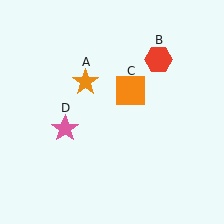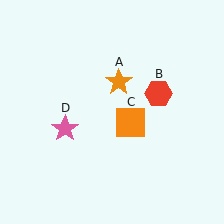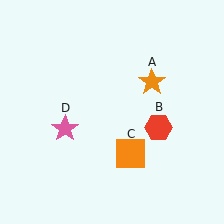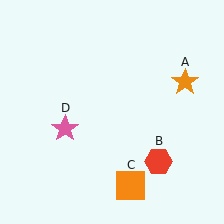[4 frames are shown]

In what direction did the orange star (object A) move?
The orange star (object A) moved right.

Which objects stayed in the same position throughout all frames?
Pink star (object D) remained stationary.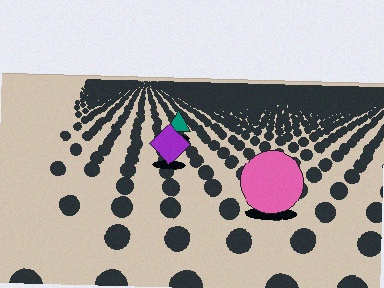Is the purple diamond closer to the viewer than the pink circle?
No. The pink circle is closer — you can tell from the texture gradient: the ground texture is coarser near it.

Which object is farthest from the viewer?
The teal triangle is farthest from the viewer. It appears smaller and the ground texture around it is denser.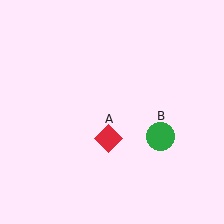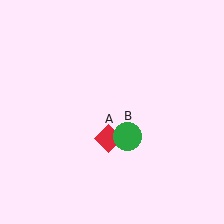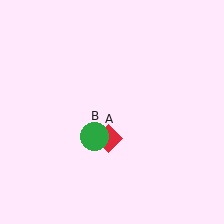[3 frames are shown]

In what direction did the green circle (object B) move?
The green circle (object B) moved left.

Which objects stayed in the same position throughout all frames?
Red diamond (object A) remained stationary.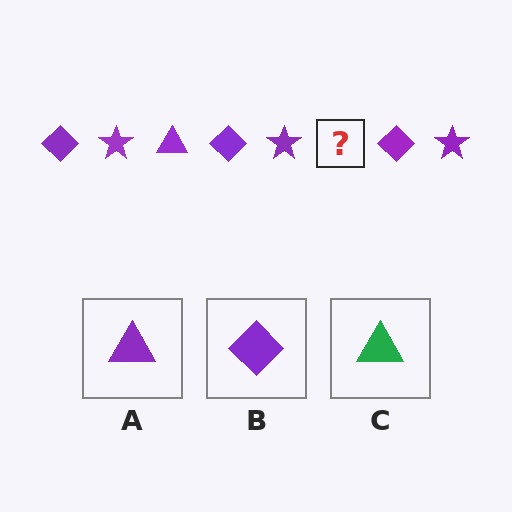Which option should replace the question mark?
Option A.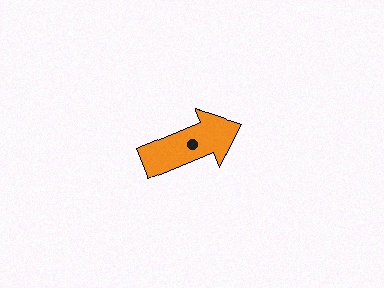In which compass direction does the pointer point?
Northeast.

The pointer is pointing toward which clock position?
Roughly 2 o'clock.